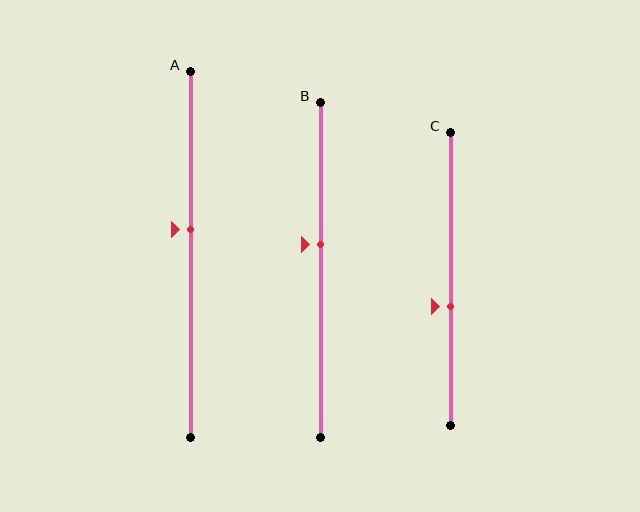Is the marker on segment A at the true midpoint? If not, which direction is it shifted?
No, the marker on segment A is shifted upward by about 7% of the segment length.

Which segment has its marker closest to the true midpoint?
Segment A has its marker closest to the true midpoint.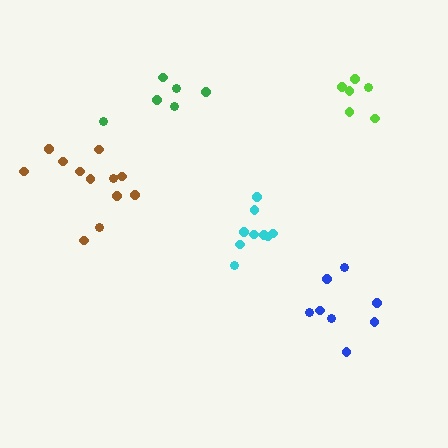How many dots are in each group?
Group 1: 12 dots, Group 2: 9 dots, Group 3: 8 dots, Group 4: 6 dots, Group 5: 6 dots (41 total).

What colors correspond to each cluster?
The clusters are colored: brown, cyan, blue, lime, green.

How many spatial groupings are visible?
There are 5 spatial groupings.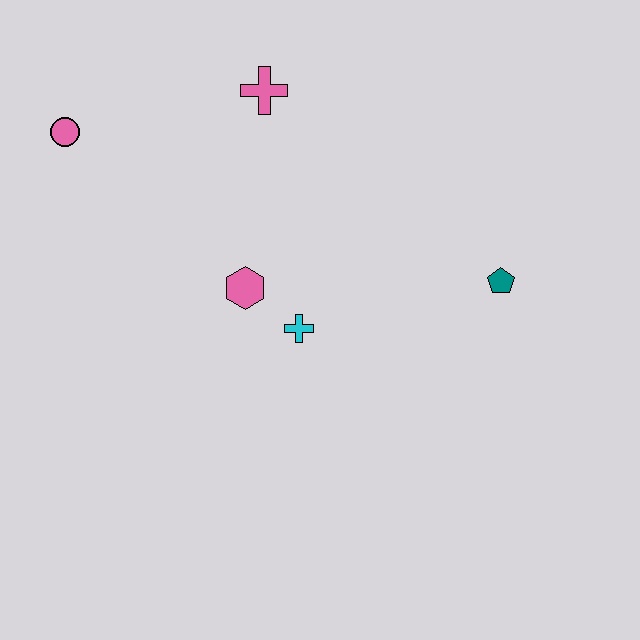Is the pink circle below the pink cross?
Yes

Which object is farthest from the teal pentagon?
The pink circle is farthest from the teal pentagon.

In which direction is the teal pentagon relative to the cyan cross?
The teal pentagon is to the right of the cyan cross.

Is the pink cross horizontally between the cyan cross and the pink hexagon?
Yes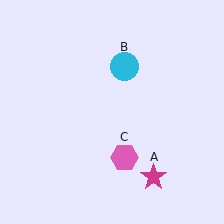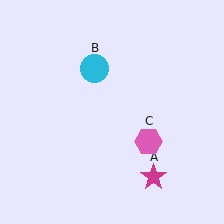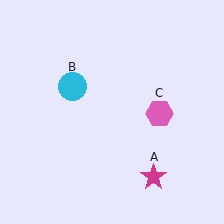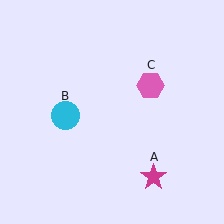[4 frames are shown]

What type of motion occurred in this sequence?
The cyan circle (object B), pink hexagon (object C) rotated counterclockwise around the center of the scene.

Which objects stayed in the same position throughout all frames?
Magenta star (object A) remained stationary.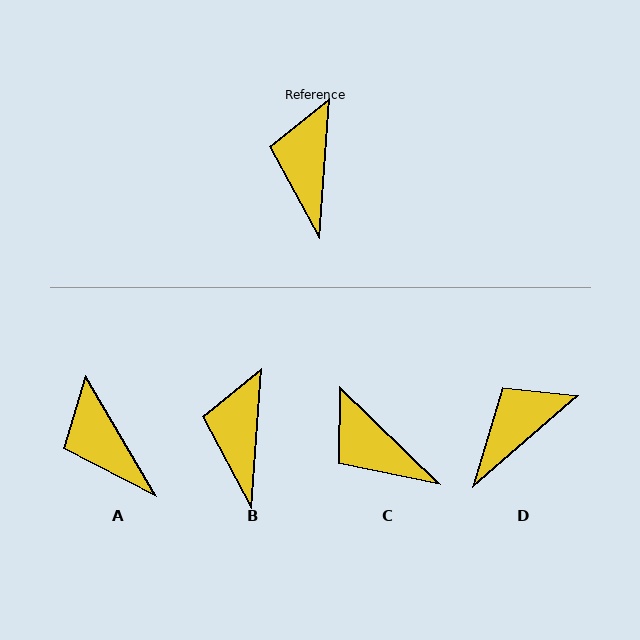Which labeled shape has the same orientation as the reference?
B.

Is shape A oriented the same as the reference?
No, it is off by about 35 degrees.